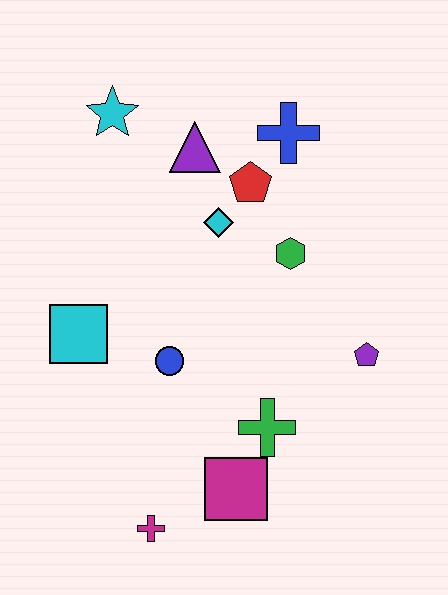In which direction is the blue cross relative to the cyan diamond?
The blue cross is above the cyan diamond.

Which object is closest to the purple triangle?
The red pentagon is closest to the purple triangle.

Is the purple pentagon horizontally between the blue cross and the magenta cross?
No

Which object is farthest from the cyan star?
The magenta cross is farthest from the cyan star.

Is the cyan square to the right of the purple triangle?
No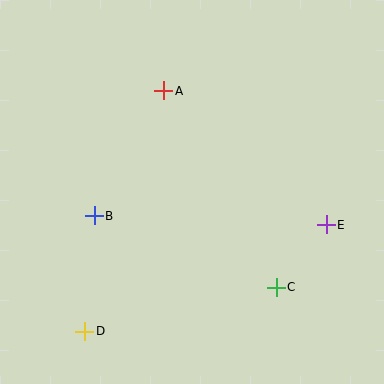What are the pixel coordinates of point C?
Point C is at (276, 287).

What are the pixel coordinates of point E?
Point E is at (326, 225).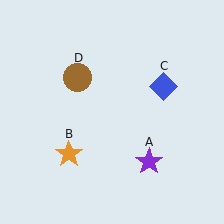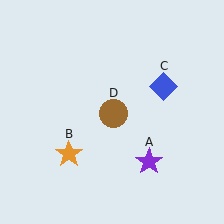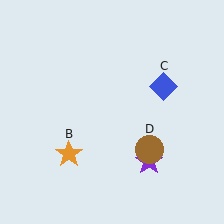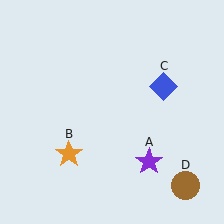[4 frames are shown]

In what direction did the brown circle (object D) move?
The brown circle (object D) moved down and to the right.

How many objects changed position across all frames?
1 object changed position: brown circle (object D).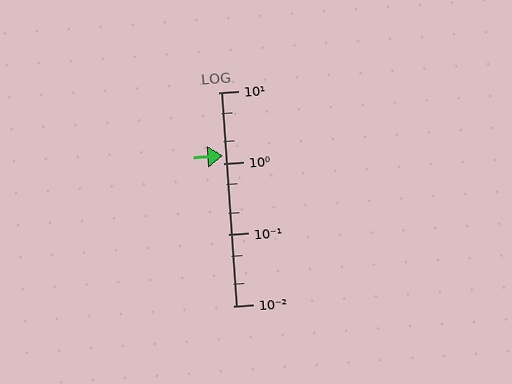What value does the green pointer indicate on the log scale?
The pointer indicates approximately 1.3.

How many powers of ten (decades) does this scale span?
The scale spans 3 decades, from 0.01 to 10.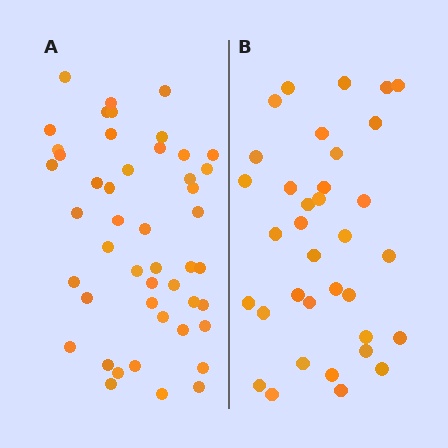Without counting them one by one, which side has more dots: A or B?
Region A (the left region) has more dots.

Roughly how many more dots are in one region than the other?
Region A has roughly 12 or so more dots than region B.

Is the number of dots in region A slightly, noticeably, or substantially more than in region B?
Region A has noticeably more, but not dramatically so. The ratio is roughly 1.3 to 1.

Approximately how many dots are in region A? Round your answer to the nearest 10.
About 50 dots. (The exact count is 47, which rounds to 50.)